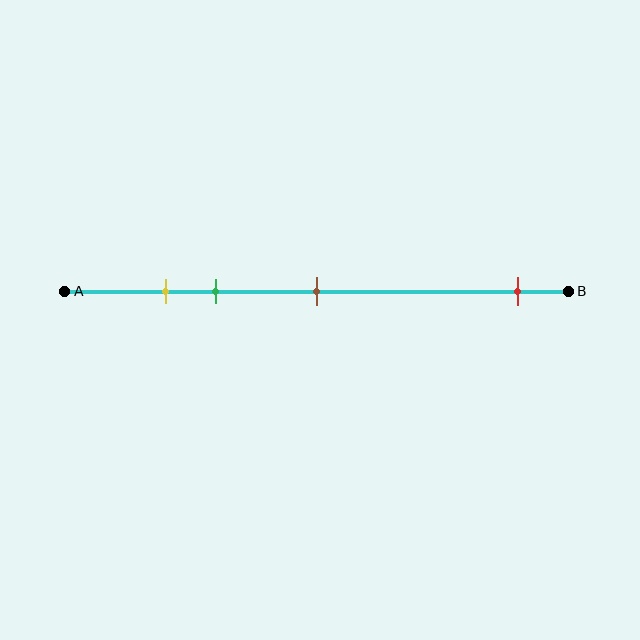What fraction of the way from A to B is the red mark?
The red mark is approximately 90% (0.9) of the way from A to B.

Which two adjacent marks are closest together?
The yellow and green marks are the closest adjacent pair.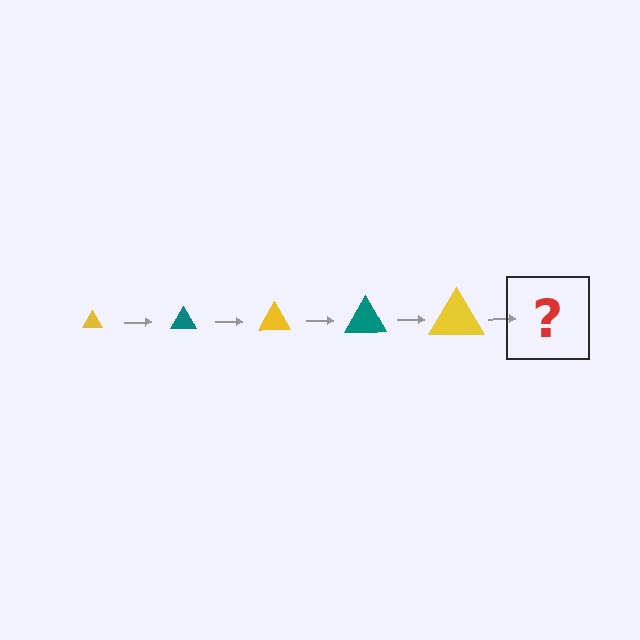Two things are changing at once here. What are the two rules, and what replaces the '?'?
The two rules are that the triangle grows larger each step and the color cycles through yellow and teal. The '?' should be a teal triangle, larger than the previous one.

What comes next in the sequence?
The next element should be a teal triangle, larger than the previous one.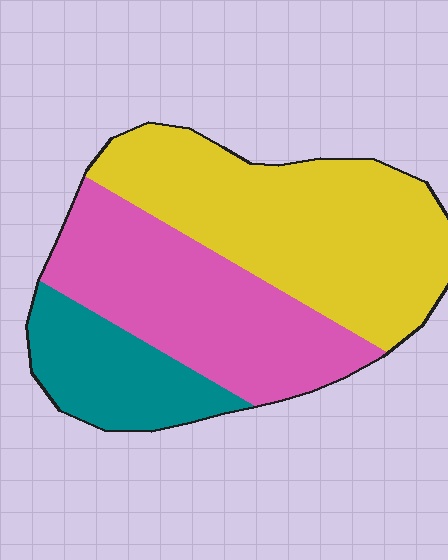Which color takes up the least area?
Teal, at roughly 20%.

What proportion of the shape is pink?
Pink takes up about three eighths (3/8) of the shape.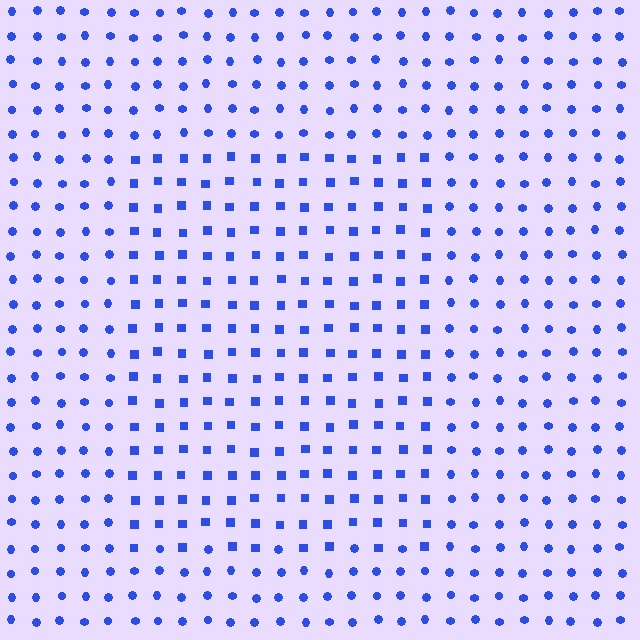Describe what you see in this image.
The image is filled with small blue elements arranged in a uniform grid. A rectangle-shaped region contains squares, while the surrounding area contains circles. The boundary is defined purely by the change in element shape.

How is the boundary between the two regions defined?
The boundary is defined by a change in element shape: squares inside vs. circles outside. All elements share the same color and spacing.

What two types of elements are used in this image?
The image uses squares inside the rectangle region and circles outside it.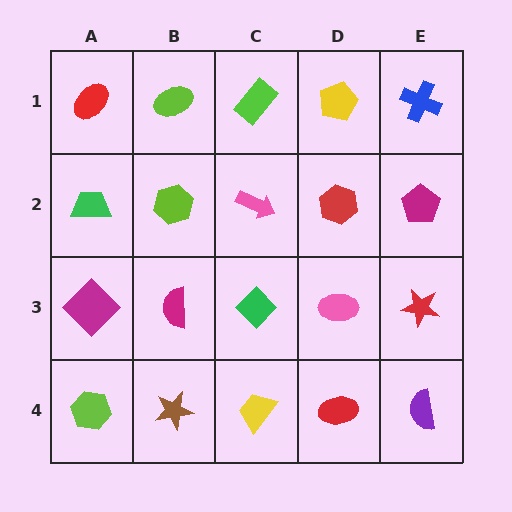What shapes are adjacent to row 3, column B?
A lime hexagon (row 2, column B), a brown star (row 4, column B), a magenta diamond (row 3, column A), a green diamond (row 3, column C).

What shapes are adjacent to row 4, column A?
A magenta diamond (row 3, column A), a brown star (row 4, column B).